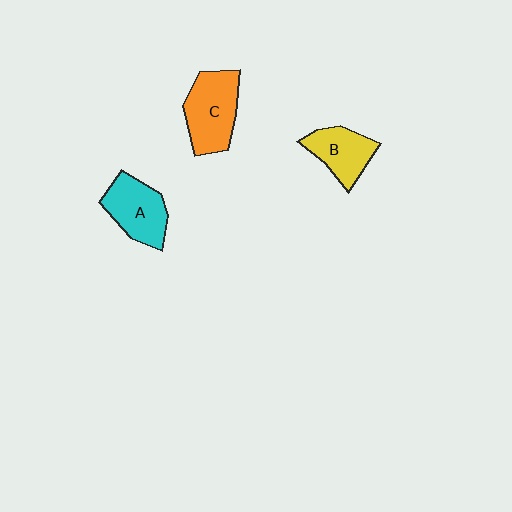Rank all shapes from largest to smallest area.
From largest to smallest: C (orange), A (cyan), B (yellow).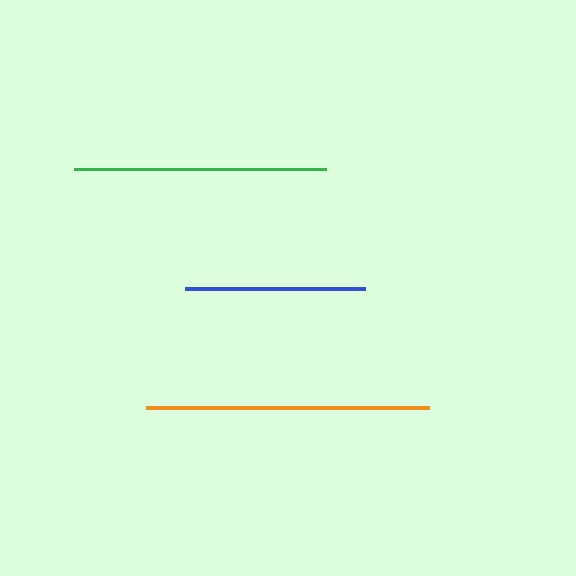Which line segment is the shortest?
The blue line is the shortest at approximately 181 pixels.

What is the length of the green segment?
The green segment is approximately 252 pixels long.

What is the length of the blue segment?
The blue segment is approximately 181 pixels long.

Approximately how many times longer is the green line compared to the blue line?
The green line is approximately 1.4 times the length of the blue line.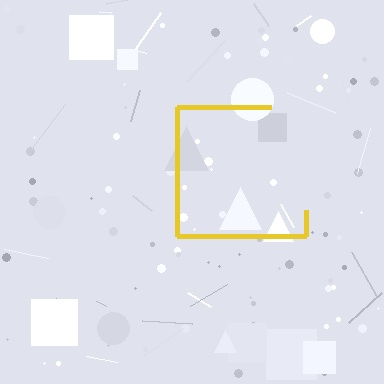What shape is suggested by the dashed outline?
The dashed outline suggests a square.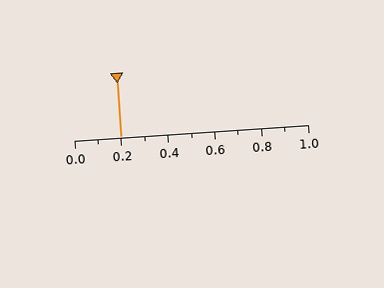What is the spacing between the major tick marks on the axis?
The major ticks are spaced 0.2 apart.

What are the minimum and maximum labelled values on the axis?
The axis runs from 0.0 to 1.0.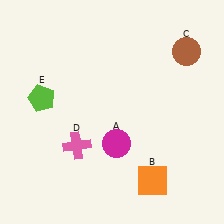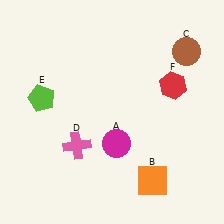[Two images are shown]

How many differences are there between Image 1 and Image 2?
There is 1 difference between the two images.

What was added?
A red hexagon (F) was added in Image 2.